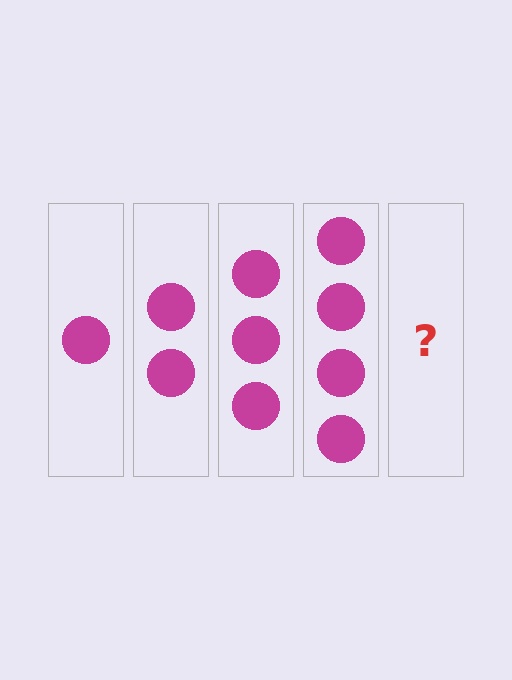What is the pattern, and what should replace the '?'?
The pattern is that each step adds one more circle. The '?' should be 5 circles.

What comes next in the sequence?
The next element should be 5 circles.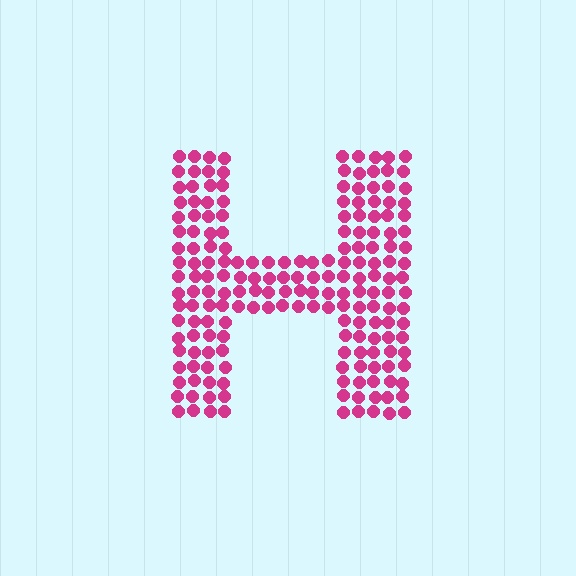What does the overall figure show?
The overall figure shows the letter H.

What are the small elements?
The small elements are circles.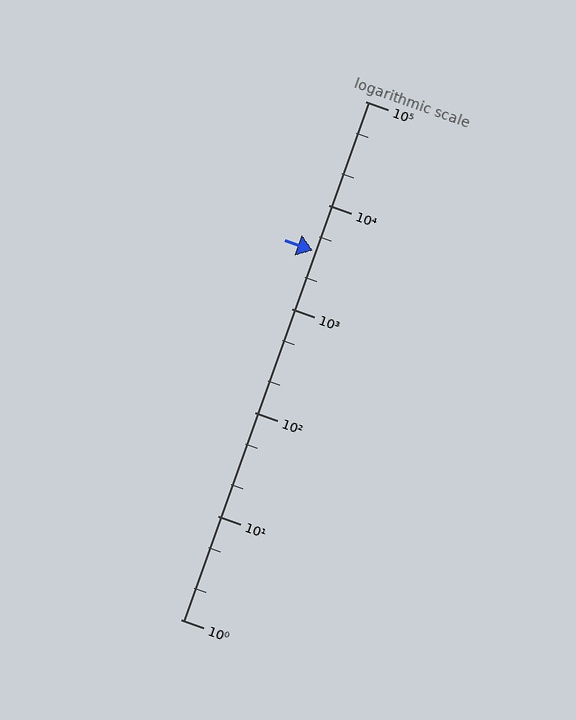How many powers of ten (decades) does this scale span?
The scale spans 5 decades, from 1 to 100000.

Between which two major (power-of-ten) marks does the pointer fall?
The pointer is between 1000 and 10000.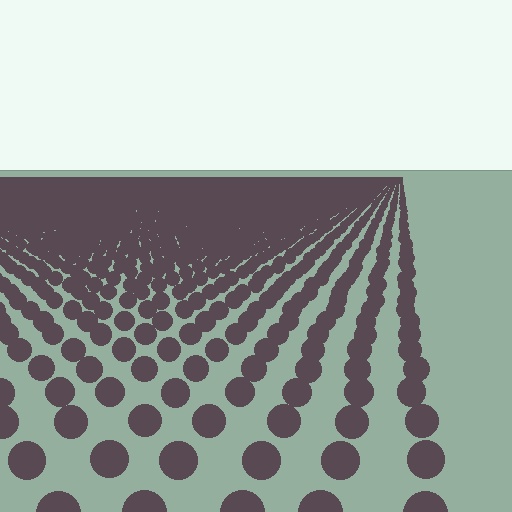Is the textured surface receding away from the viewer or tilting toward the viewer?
The surface is receding away from the viewer. Texture elements get smaller and denser toward the top.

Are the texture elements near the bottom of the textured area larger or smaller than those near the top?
Larger. Near the bottom, elements are closer to the viewer and appear at a bigger on-screen size.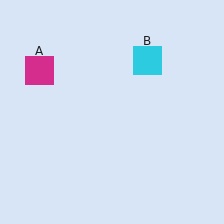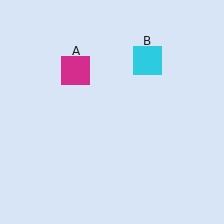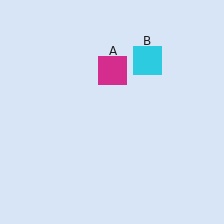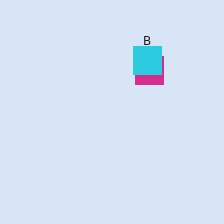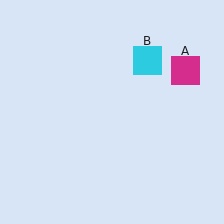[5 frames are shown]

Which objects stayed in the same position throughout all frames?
Cyan square (object B) remained stationary.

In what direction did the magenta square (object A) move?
The magenta square (object A) moved right.